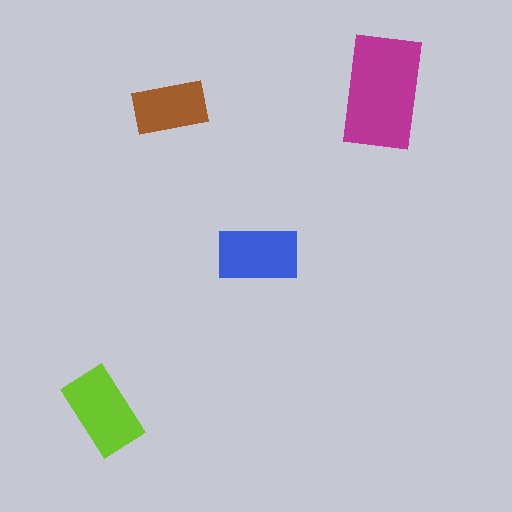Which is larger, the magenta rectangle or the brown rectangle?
The magenta one.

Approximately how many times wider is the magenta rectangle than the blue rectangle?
About 1.5 times wider.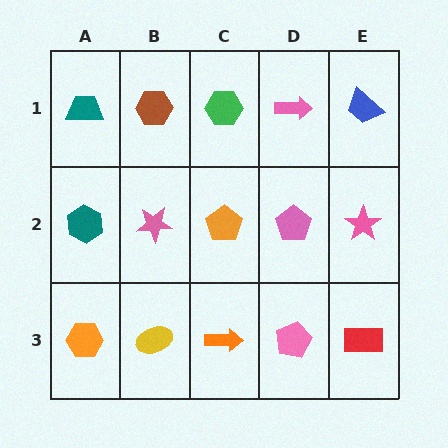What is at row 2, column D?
A pink pentagon.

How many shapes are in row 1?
5 shapes.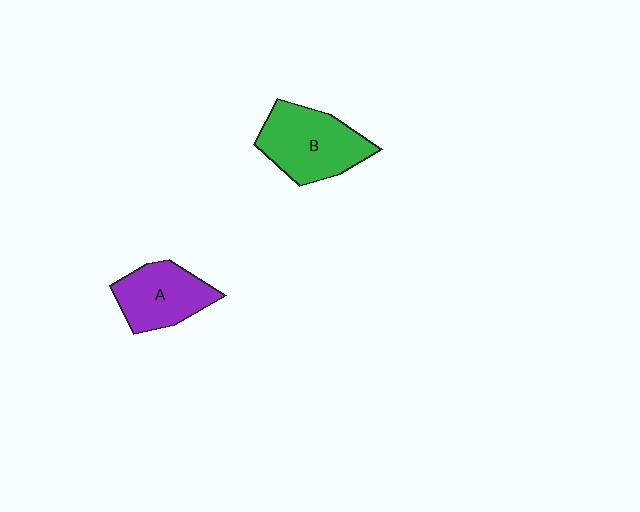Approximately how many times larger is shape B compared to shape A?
Approximately 1.3 times.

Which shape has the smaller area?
Shape A (purple).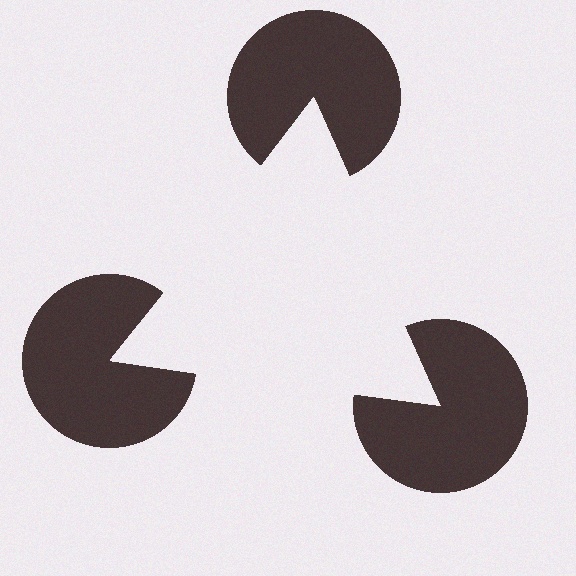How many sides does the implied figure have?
3 sides.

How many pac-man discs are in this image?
There are 3 — one at each vertex of the illusory triangle.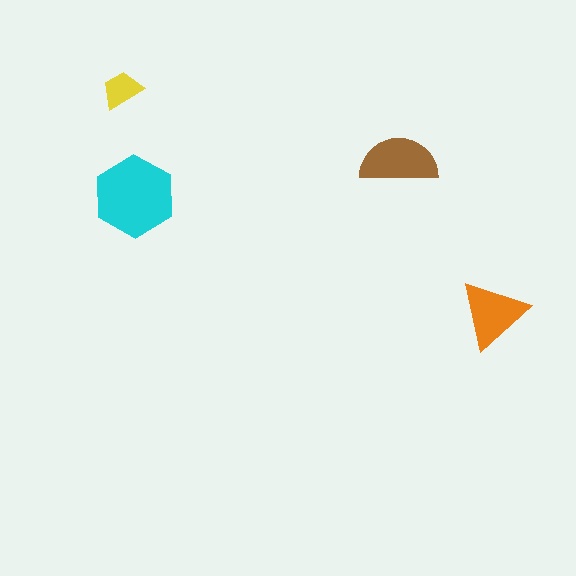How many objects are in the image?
There are 4 objects in the image.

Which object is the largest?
The cyan hexagon.